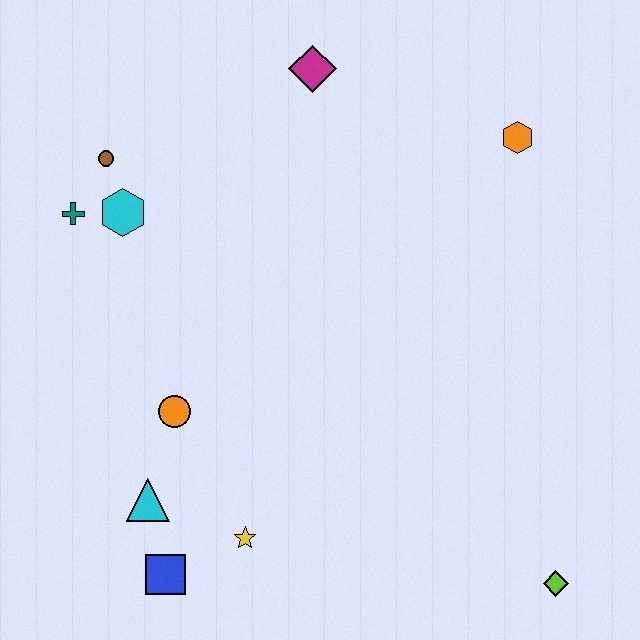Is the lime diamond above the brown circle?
No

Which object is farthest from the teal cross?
The lime diamond is farthest from the teal cross.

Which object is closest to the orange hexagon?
The magenta diamond is closest to the orange hexagon.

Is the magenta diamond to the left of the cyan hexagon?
No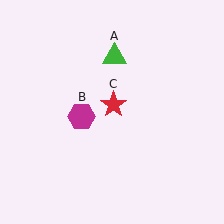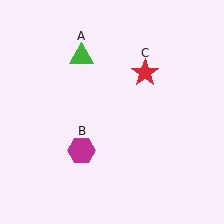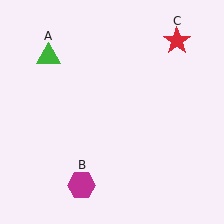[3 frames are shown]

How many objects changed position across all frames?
3 objects changed position: green triangle (object A), magenta hexagon (object B), red star (object C).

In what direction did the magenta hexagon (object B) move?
The magenta hexagon (object B) moved down.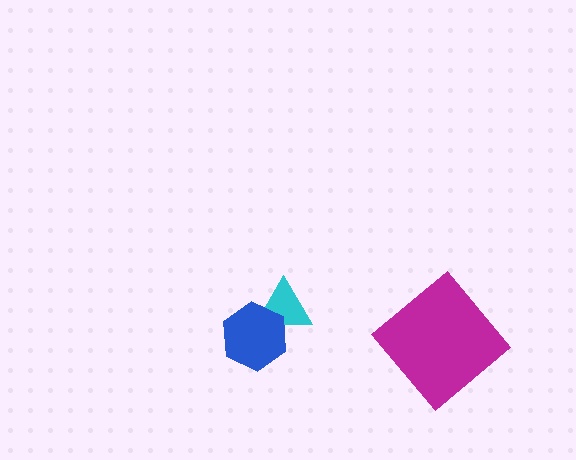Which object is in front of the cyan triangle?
The blue hexagon is in front of the cyan triangle.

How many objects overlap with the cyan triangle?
1 object overlaps with the cyan triangle.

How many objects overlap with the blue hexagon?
1 object overlaps with the blue hexagon.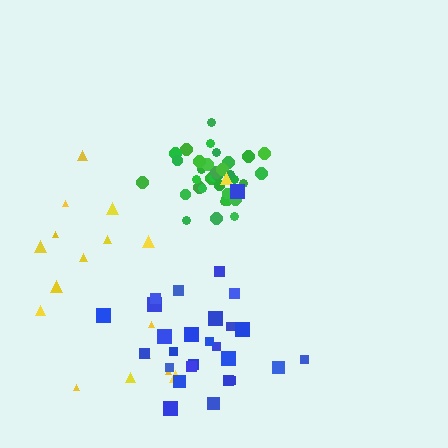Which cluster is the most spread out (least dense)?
Yellow.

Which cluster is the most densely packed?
Green.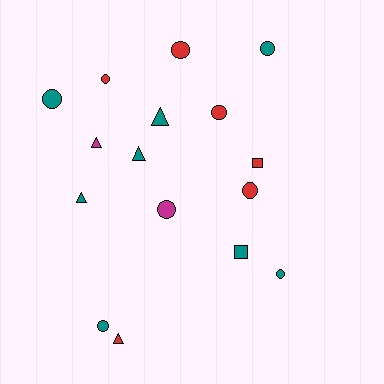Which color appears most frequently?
Teal, with 8 objects.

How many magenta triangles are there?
There is 1 magenta triangle.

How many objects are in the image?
There are 16 objects.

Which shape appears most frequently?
Circle, with 9 objects.